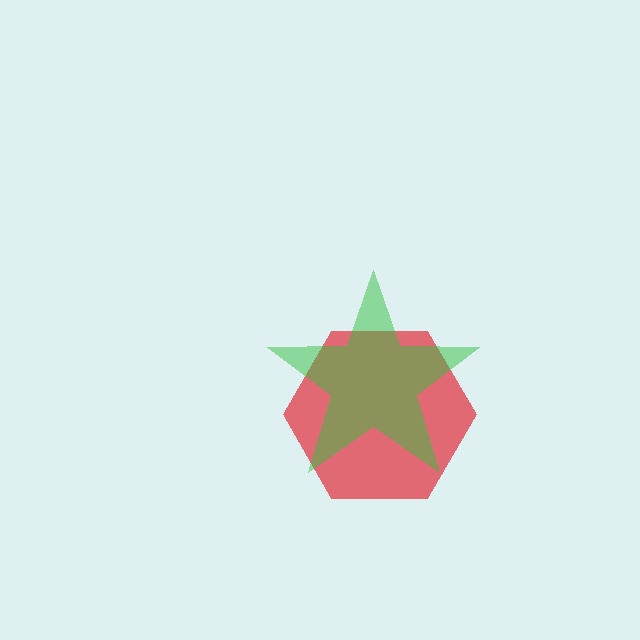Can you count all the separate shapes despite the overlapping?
Yes, there are 2 separate shapes.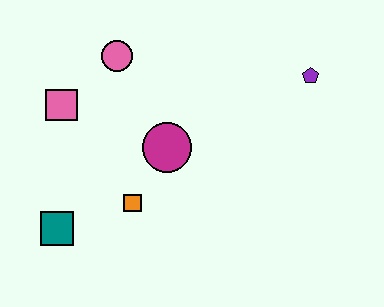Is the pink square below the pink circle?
Yes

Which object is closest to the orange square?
The magenta circle is closest to the orange square.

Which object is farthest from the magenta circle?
The purple pentagon is farthest from the magenta circle.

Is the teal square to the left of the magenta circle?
Yes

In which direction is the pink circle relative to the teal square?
The pink circle is above the teal square.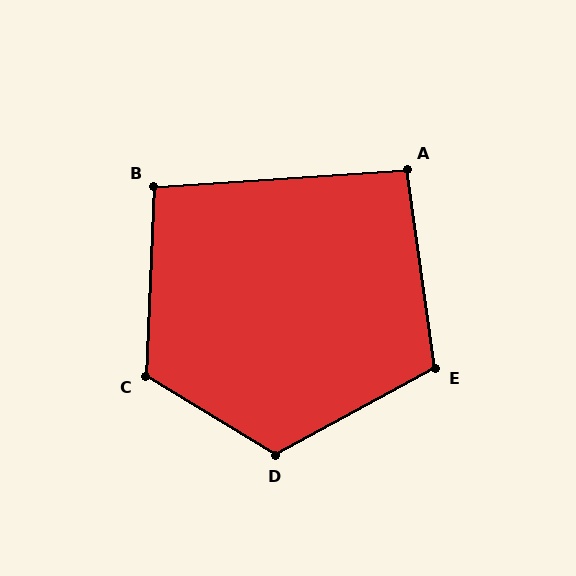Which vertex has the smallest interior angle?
A, at approximately 94 degrees.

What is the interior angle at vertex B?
Approximately 97 degrees (obtuse).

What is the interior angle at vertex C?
Approximately 119 degrees (obtuse).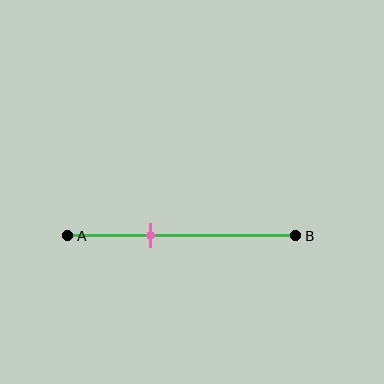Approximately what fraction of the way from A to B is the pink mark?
The pink mark is approximately 35% of the way from A to B.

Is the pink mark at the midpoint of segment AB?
No, the mark is at about 35% from A, not at the 50% midpoint.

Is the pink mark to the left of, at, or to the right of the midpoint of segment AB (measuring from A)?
The pink mark is to the left of the midpoint of segment AB.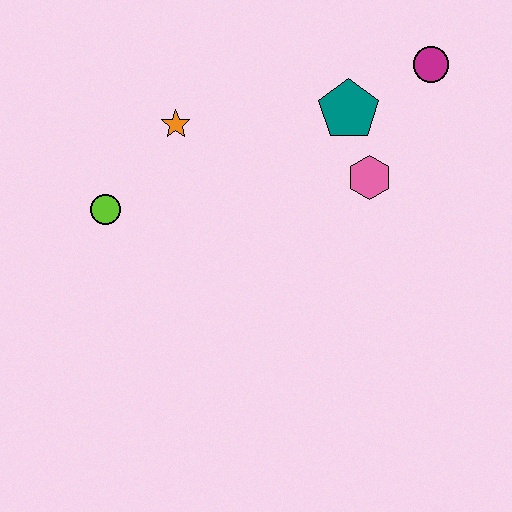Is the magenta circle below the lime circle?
No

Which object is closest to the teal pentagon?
The pink hexagon is closest to the teal pentagon.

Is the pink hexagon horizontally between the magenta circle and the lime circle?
Yes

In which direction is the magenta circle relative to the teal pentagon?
The magenta circle is to the right of the teal pentagon.